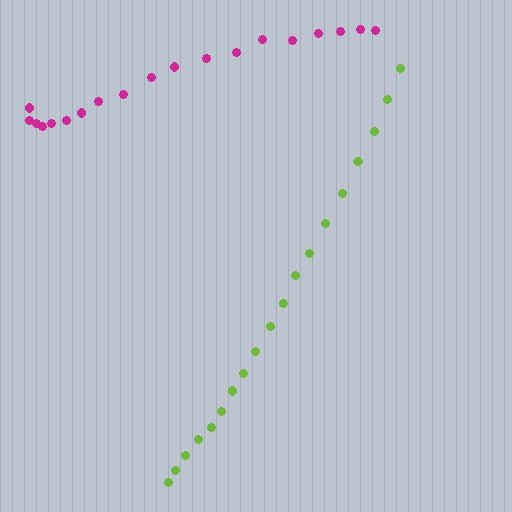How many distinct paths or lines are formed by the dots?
There are 2 distinct paths.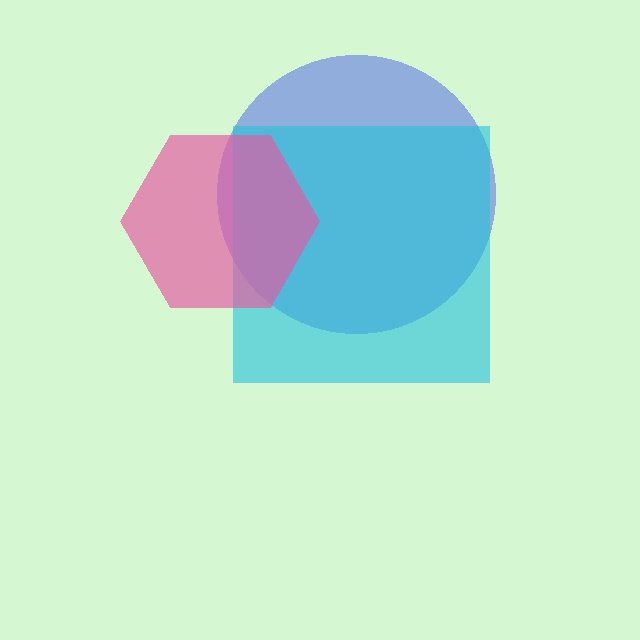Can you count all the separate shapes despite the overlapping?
Yes, there are 3 separate shapes.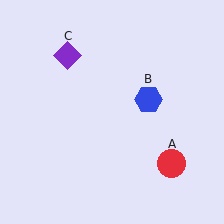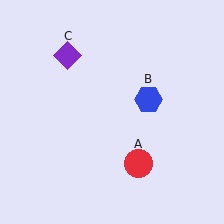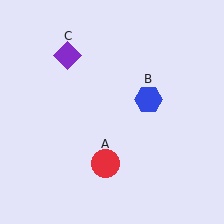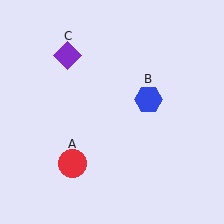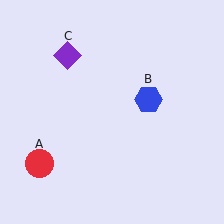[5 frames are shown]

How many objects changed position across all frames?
1 object changed position: red circle (object A).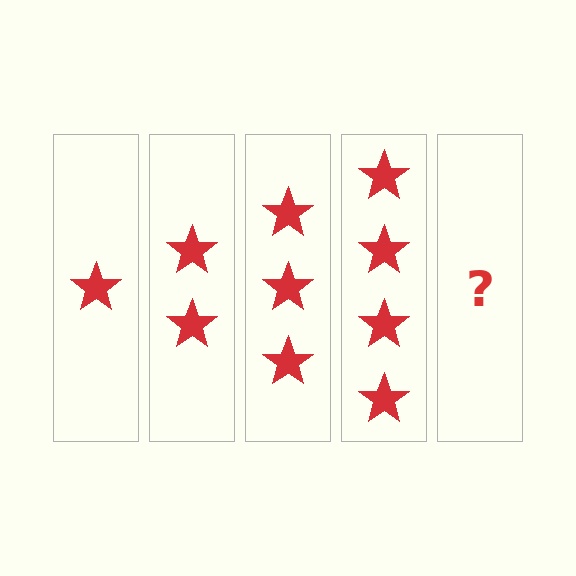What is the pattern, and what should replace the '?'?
The pattern is that each step adds one more star. The '?' should be 5 stars.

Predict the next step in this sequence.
The next step is 5 stars.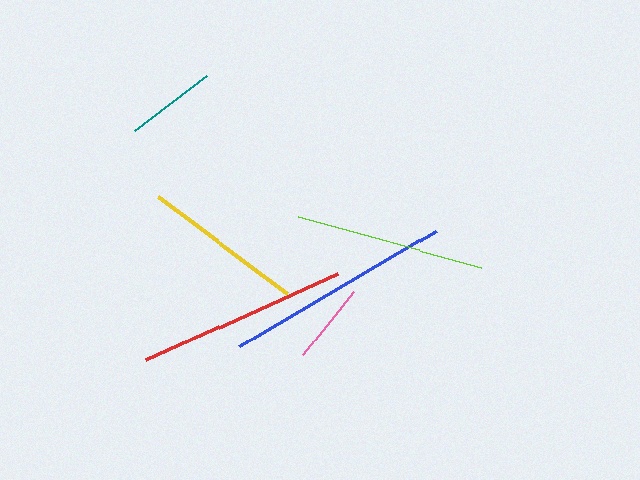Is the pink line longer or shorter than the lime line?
The lime line is longer than the pink line.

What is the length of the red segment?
The red segment is approximately 209 pixels long.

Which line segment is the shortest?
The pink line is the shortest at approximately 80 pixels.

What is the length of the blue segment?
The blue segment is approximately 227 pixels long.